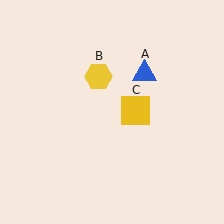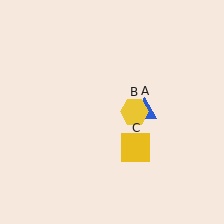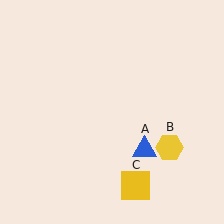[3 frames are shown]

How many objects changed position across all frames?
3 objects changed position: blue triangle (object A), yellow hexagon (object B), yellow square (object C).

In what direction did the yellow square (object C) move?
The yellow square (object C) moved down.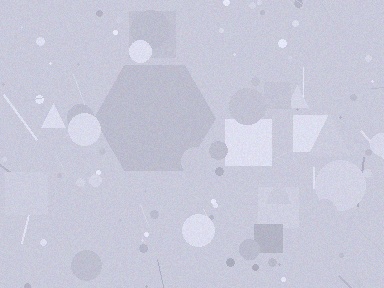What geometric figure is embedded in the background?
A hexagon is embedded in the background.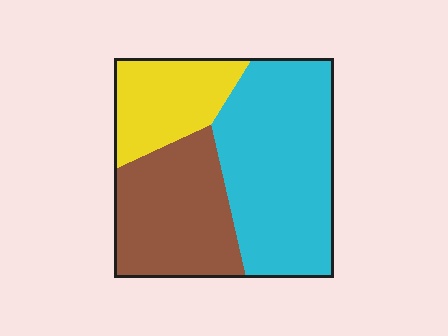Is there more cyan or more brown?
Cyan.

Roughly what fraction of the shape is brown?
Brown takes up between a quarter and a half of the shape.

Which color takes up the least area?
Yellow, at roughly 20%.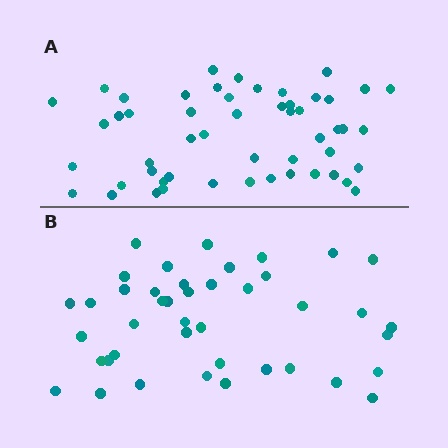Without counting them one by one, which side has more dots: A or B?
Region A (the top region) has more dots.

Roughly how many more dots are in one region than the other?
Region A has roughly 10 or so more dots than region B.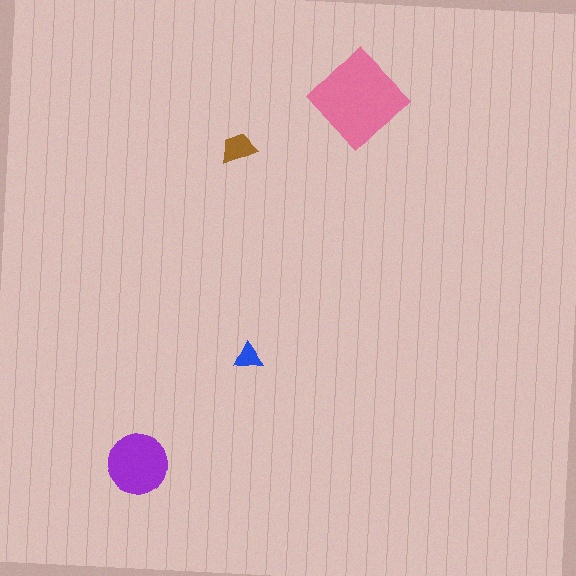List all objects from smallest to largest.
The blue triangle, the brown trapezoid, the purple circle, the pink diamond.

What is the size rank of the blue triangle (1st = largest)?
4th.